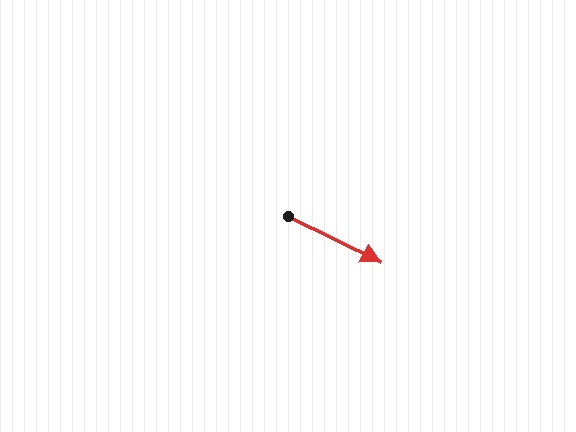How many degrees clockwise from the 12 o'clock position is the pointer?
Approximately 116 degrees.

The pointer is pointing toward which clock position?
Roughly 4 o'clock.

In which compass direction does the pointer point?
Southeast.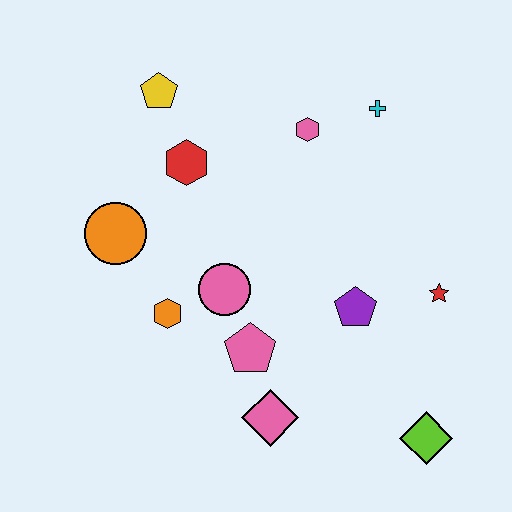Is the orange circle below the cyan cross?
Yes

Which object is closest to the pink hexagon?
The cyan cross is closest to the pink hexagon.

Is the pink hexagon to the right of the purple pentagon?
No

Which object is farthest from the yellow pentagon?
The lime diamond is farthest from the yellow pentagon.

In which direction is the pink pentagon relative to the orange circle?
The pink pentagon is to the right of the orange circle.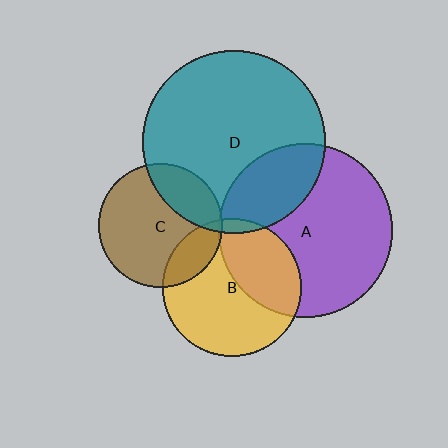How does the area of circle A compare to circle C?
Approximately 2.0 times.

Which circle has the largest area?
Circle D (teal).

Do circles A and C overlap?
Yes.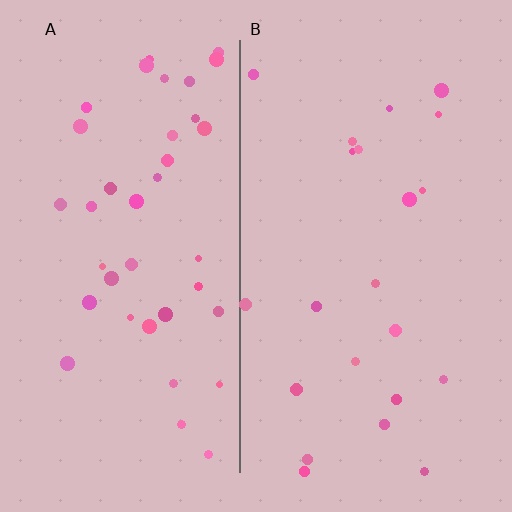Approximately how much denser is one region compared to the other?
Approximately 1.8× — region A over region B.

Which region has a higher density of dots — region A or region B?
A (the left).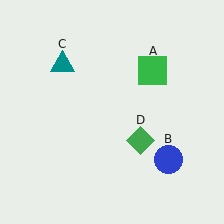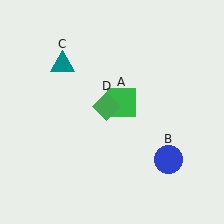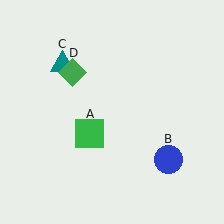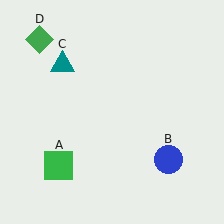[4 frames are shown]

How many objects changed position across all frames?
2 objects changed position: green square (object A), green diamond (object D).